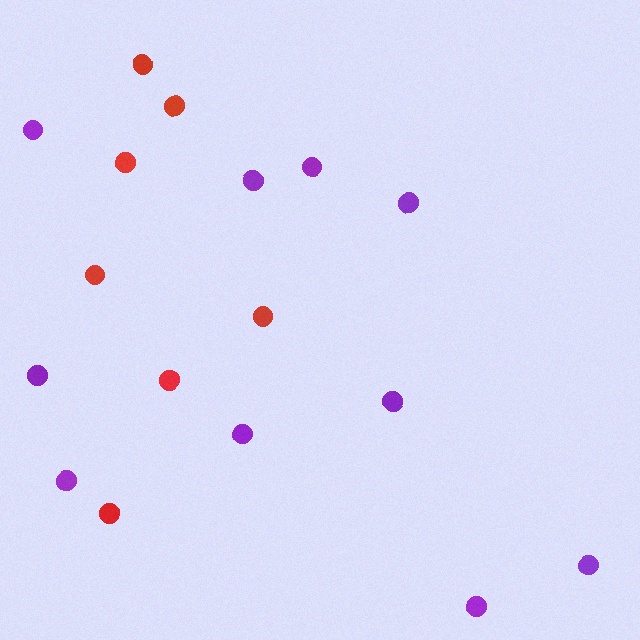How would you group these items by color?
There are 2 groups: one group of red circles (7) and one group of purple circles (10).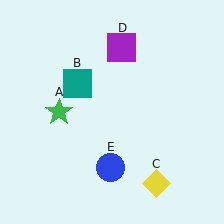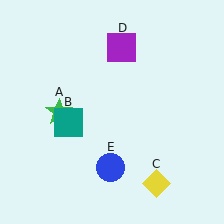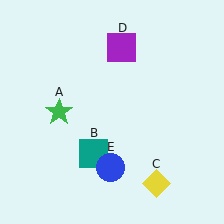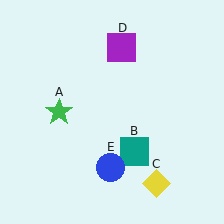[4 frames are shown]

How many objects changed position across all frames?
1 object changed position: teal square (object B).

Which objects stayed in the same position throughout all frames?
Green star (object A) and yellow diamond (object C) and purple square (object D) and blue circle (object E) remained stationary.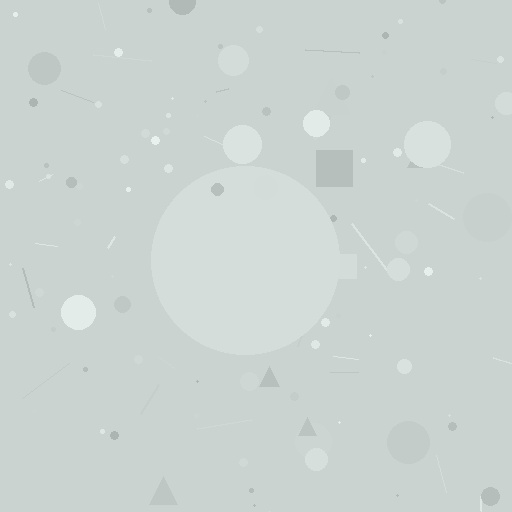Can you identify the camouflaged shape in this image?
The camouflaged shape is a circle.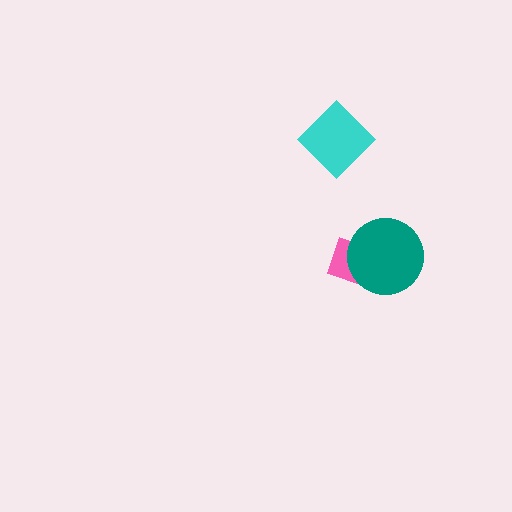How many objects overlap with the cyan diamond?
0 objects overlap with the cyan diamond.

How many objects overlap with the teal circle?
1 object overlaps with the teal circle.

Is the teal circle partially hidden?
No, no other shape covers it.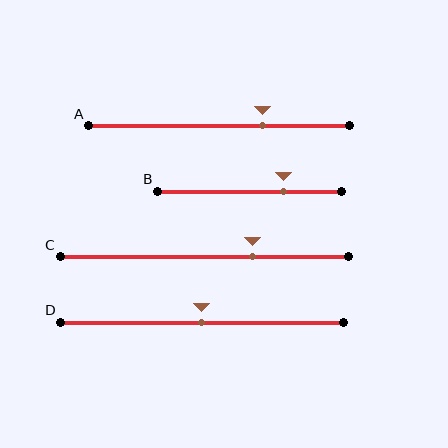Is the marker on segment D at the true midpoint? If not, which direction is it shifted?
Yes, the marker on segment D is at the true midpoint.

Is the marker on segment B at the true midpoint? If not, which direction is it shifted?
No, the marker on segment B is shifted to the right by about 19% of the segment length.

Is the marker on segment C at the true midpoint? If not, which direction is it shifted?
No, the marker on segment C is shifted to the right by about 17% of the segment length.